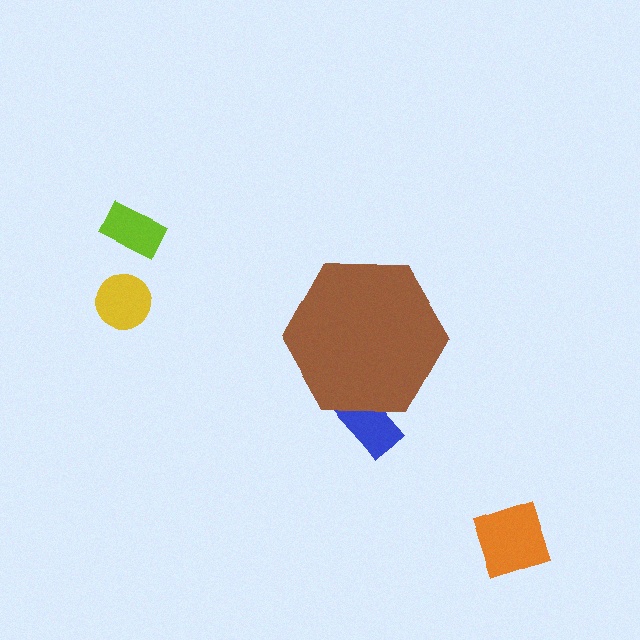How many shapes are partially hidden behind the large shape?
1 shape is partially hidden.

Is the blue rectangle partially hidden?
Yes, the blue rectangle is partially hidden behind the brown hexagon.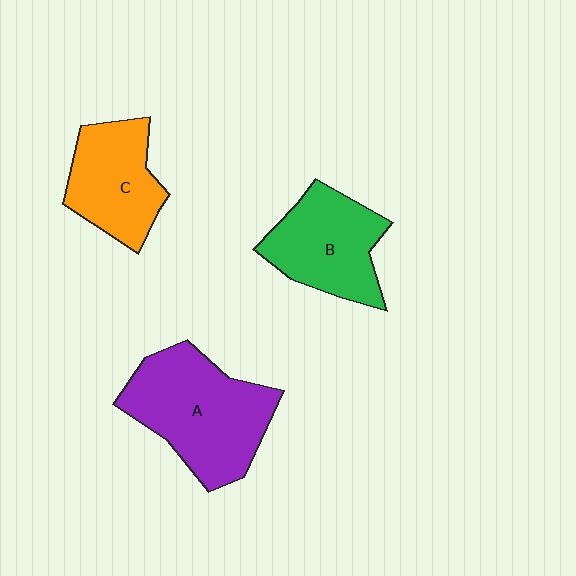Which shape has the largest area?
Shape A (purple).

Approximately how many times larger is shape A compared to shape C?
Approximately 1.5 times.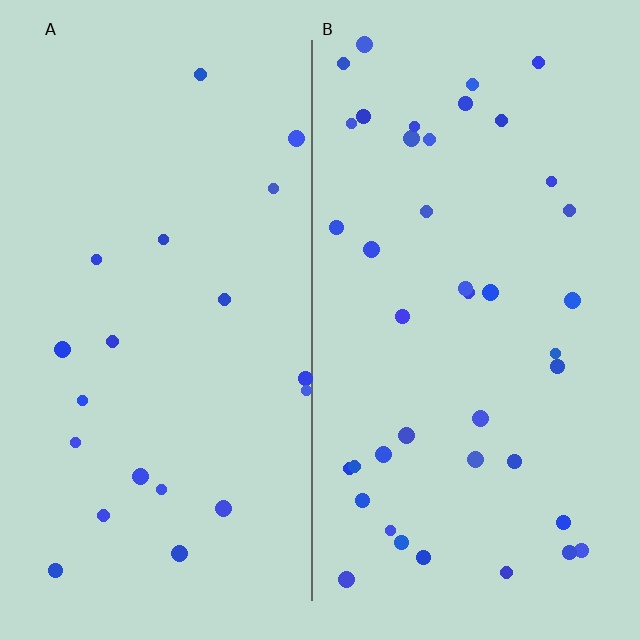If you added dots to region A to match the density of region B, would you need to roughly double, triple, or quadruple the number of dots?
Approximately double.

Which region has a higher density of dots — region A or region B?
B (the right).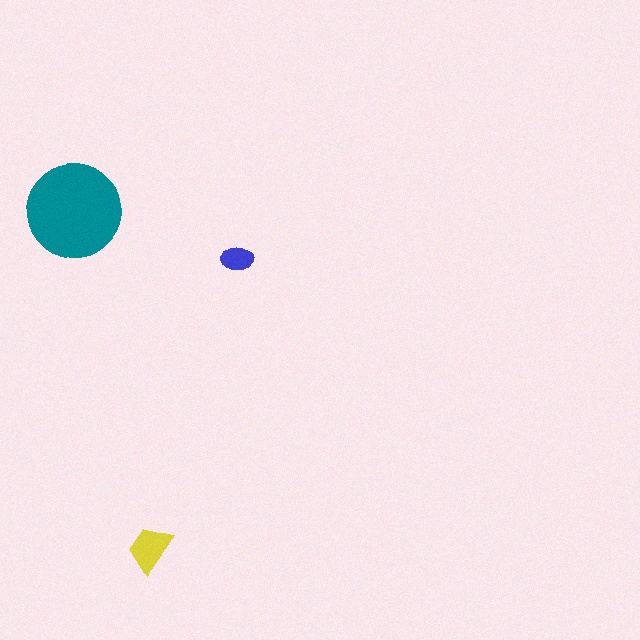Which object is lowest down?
The yellow trapezoid is bottommost.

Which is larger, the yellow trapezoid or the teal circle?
The teal circle.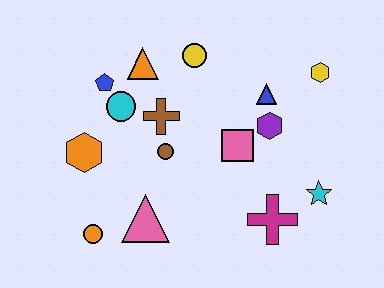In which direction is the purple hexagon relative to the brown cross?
The purple hexagon is to the right of the brown cross.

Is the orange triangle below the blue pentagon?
No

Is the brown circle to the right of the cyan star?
No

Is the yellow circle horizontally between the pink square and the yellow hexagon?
No